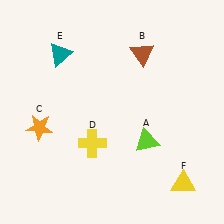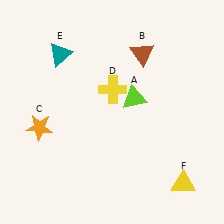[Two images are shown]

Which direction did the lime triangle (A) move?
The lime triangle (A) moved up.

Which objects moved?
The objects that moved are: the lime triangle (A), the yellow cross (D).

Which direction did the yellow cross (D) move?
The yellow cross (D) moved up.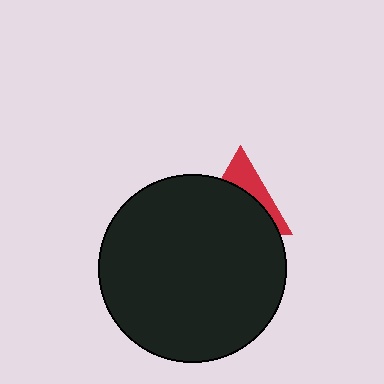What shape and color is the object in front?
The object in front is a black circle.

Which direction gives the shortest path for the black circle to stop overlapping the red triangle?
Moving down gives the shortest separation.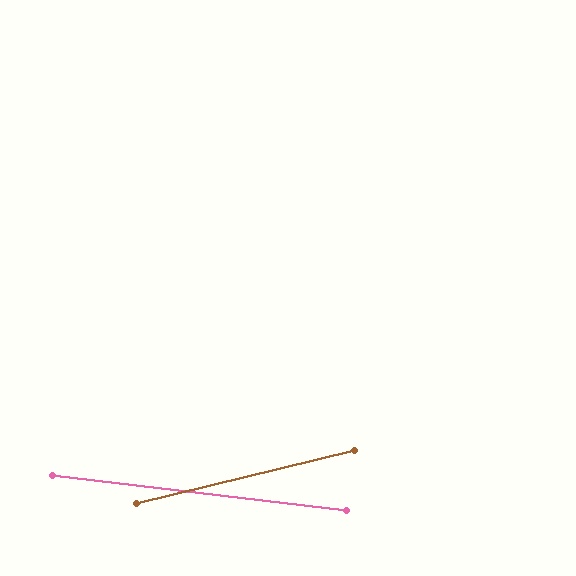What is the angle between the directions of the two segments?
Approximately 21 degrees.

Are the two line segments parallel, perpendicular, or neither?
Neither parallel nor perpendicular — they differ by about 21°.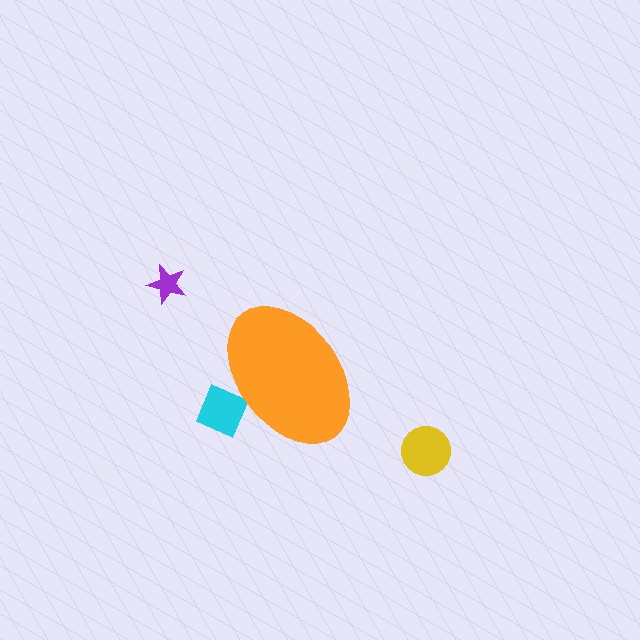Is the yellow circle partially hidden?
No, the yellow circle is fully visible.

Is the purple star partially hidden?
No, the purple star is fully visible.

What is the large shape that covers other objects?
An orange ellipse.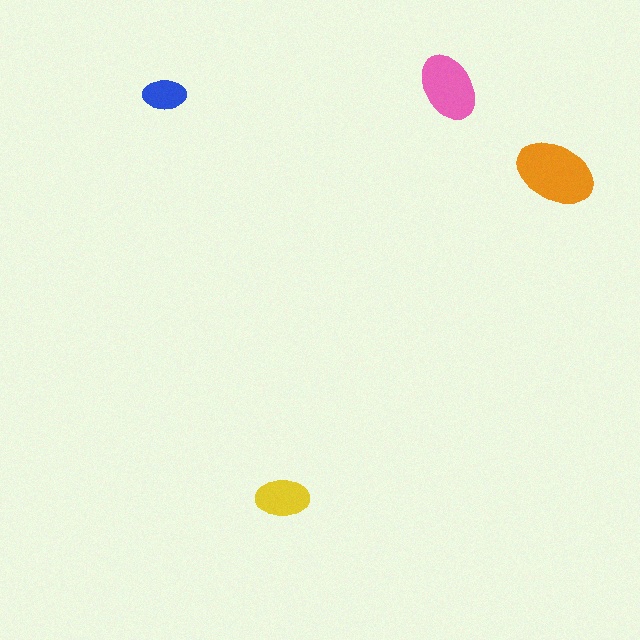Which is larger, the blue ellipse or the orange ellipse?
The orange one.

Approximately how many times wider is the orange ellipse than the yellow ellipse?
About 1.5 times wider.